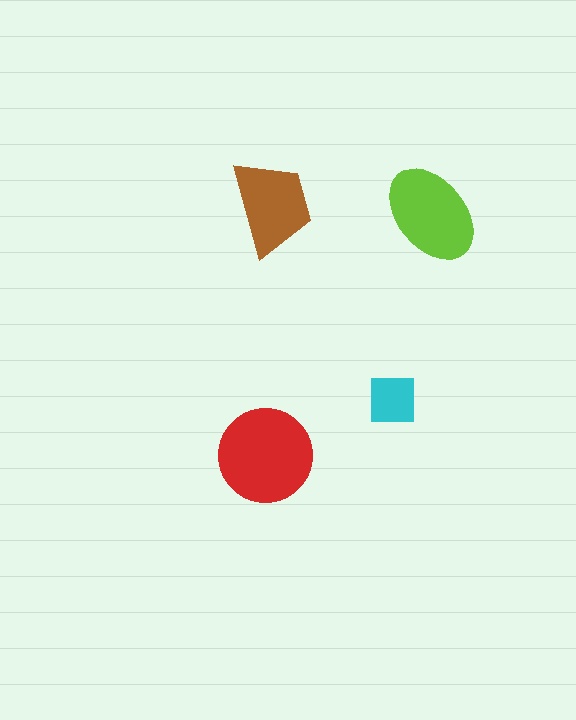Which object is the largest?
The red circle.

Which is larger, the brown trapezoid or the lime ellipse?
The lime ellipse.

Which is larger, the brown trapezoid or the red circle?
The red circle.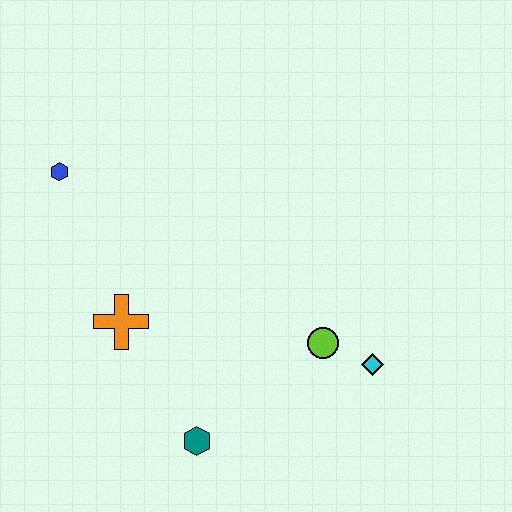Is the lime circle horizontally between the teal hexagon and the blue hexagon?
No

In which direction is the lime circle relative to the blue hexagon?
The lime circle is to the right of the blue hexagon.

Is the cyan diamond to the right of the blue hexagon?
Yes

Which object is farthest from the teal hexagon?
The blue hexagon is farthest from the teal hexagon.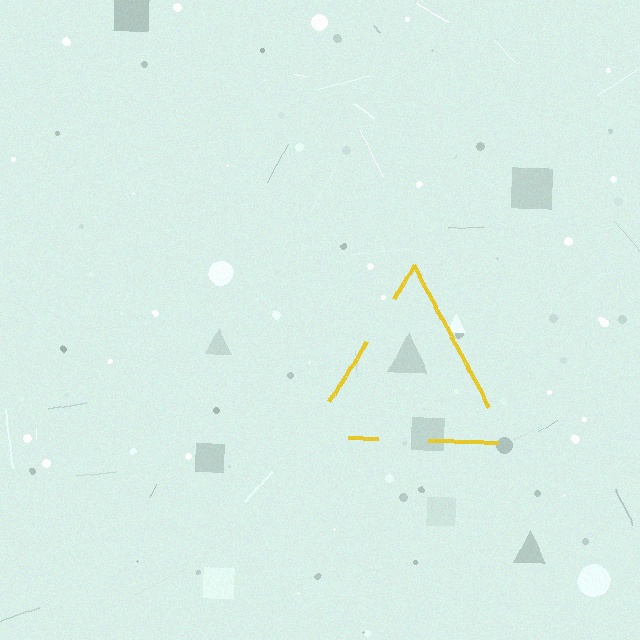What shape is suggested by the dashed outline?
The dashed outline suggests a triangle.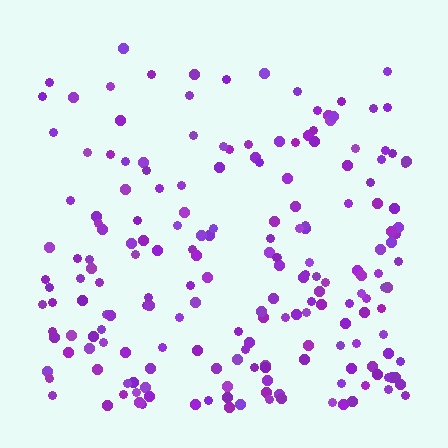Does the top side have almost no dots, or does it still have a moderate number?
Still a moderate number, just noticeably fewer than the bottom.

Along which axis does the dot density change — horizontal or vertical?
Vertical.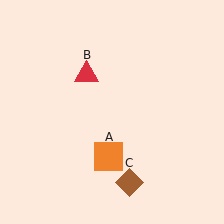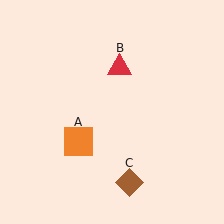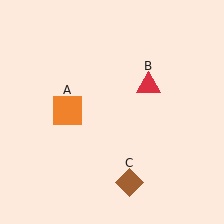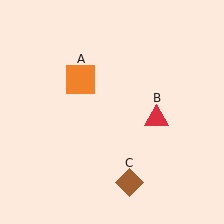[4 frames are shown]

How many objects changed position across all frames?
2 objects changed position: orange square (object A), red triangle (object B).